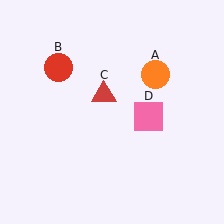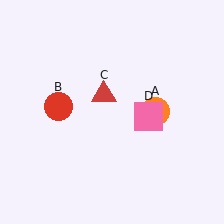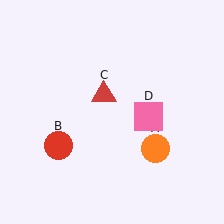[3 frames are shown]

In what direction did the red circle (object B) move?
The red circle (object B) moved down.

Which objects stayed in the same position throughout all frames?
Red triangle (object C) and pink square (object D) remained stationary.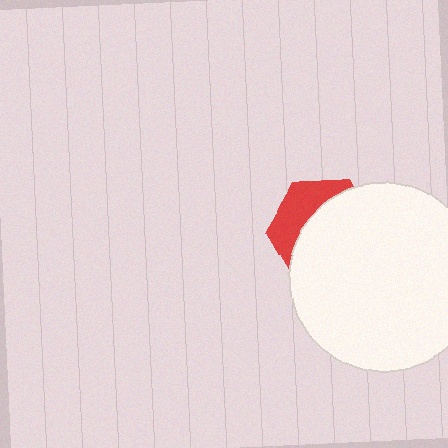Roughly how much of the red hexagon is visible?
A small part of it is visible (roughly 33%).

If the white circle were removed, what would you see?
You would see the complete red hexagon.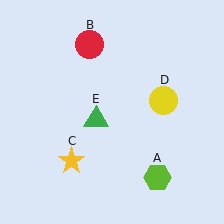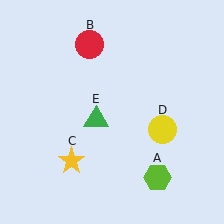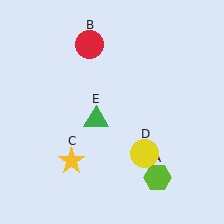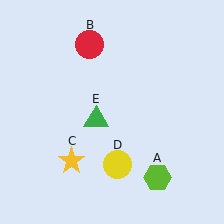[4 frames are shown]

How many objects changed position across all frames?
1 object changed position: yellow circle (object D).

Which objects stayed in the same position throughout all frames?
Lime hexagon (object A) and red circle (object B) and yellow star (object C) and green triangle (object E) remained stationary.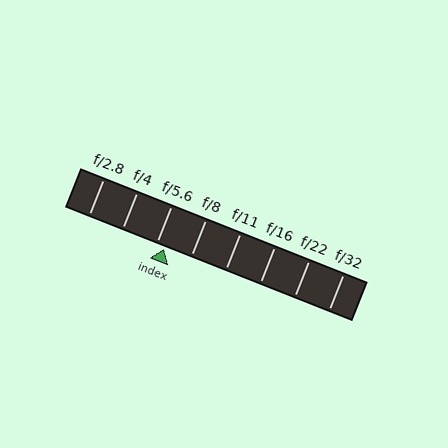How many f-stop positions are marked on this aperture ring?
There are 8 f-stop positions marked.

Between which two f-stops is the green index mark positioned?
The index mark is between f/5.6 and f/8.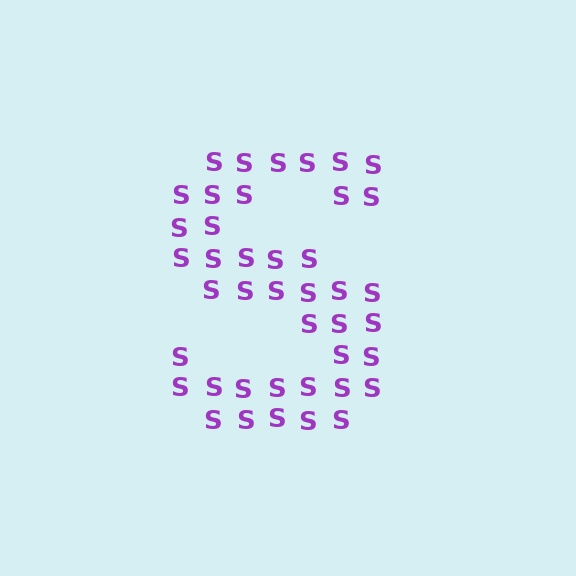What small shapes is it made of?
It is made of small letter S's.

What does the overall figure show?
The overall figure shows the letter S.